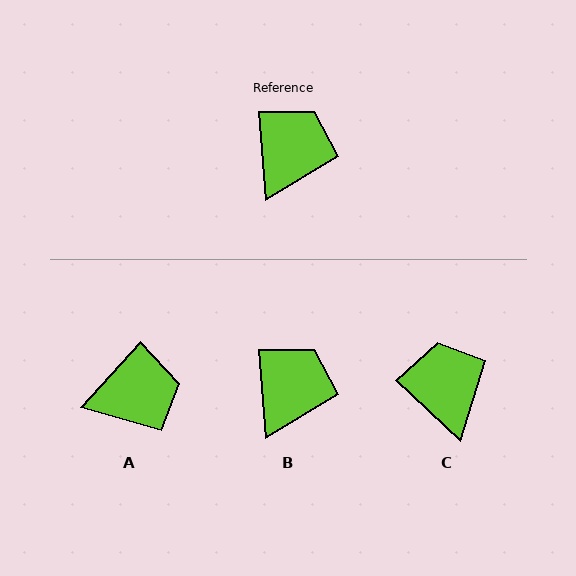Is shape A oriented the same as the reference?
No, it is off by about 47 degrees.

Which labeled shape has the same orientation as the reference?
B.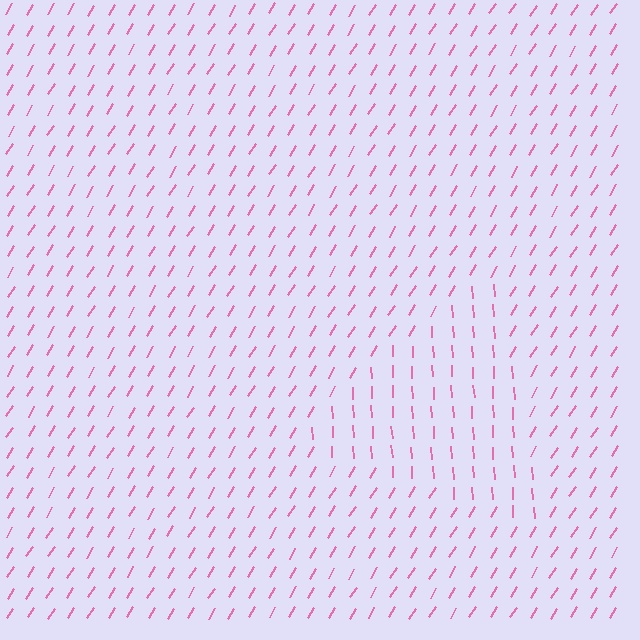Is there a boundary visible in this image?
Yes, there is a texture boundary formed by a change in line orientation.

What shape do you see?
I see a triangle.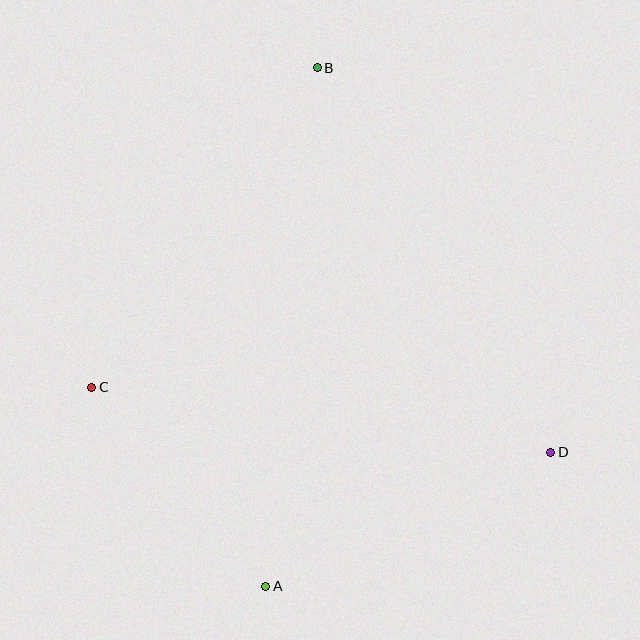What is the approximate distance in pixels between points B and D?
The distance between B and D is approximately 450 pixels.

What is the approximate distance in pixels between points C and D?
The distance between C and D is approximately 464 pixels.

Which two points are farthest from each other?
Points A and B are farthest from each other.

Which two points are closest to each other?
Points A and C are closest to each other.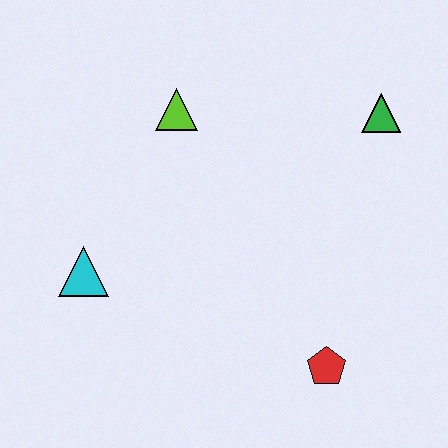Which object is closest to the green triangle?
The lime triangle is closest to the green triangle.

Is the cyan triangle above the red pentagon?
Yes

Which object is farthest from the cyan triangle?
The green triangle is farthest from the cyan triangle.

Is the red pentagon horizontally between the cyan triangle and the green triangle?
Yes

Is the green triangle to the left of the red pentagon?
No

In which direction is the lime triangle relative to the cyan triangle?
The lime triangle is above the cyan triangle.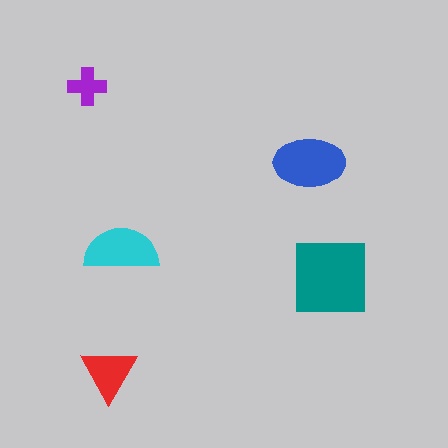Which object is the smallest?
The purple cross.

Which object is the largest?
The teal square.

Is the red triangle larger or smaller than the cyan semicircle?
Smaller.